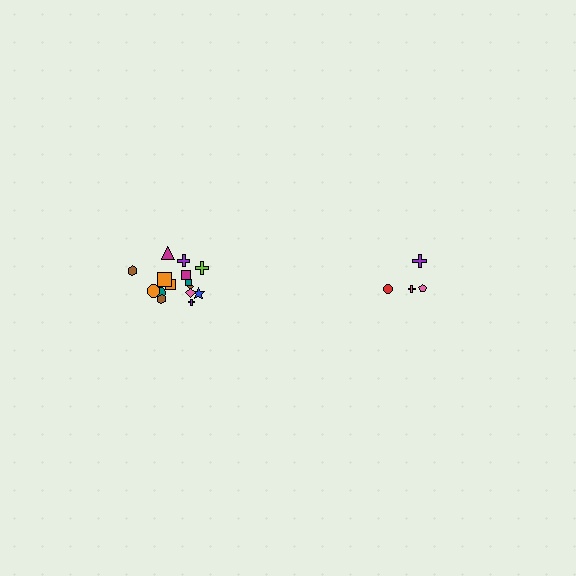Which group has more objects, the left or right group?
The left group.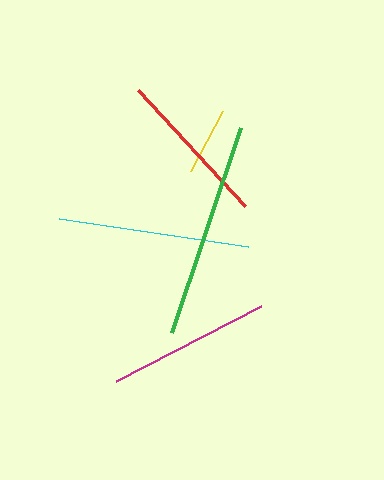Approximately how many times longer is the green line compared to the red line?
The green line is approximately 1.4 times the length of the red line.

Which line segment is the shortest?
The yellow line is the shortest at approximately 67 pixels.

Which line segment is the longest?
The green line is the longest at approximately 216 pixels.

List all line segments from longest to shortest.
From longest to shortest: green, cyan, magenta, red, yellow.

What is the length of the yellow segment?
The yellow segment is approximately 67 pixels long.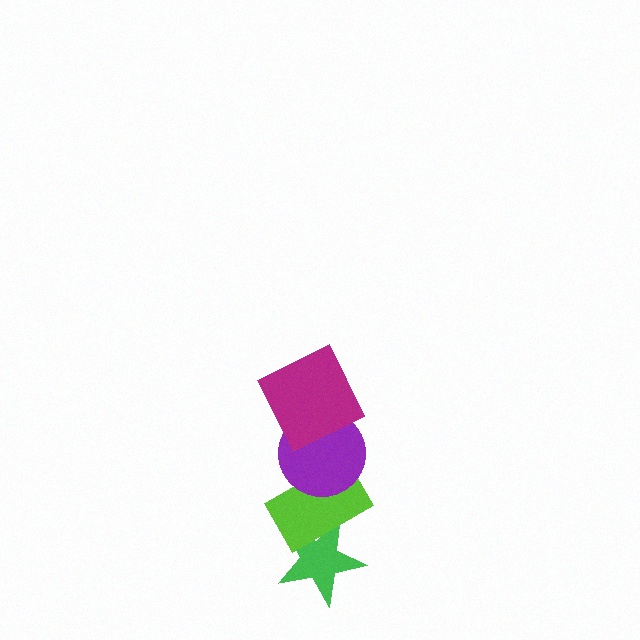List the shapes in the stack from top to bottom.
From top to bottom: the magenta square, the purple circle, the lime rectangle, the green star.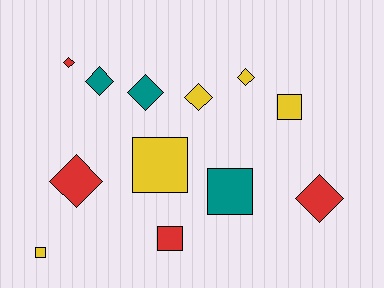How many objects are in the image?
There are 12 objects.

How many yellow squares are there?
There are 3 yellow squares.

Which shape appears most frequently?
Diamond, with 7 objects.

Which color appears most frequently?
Yellow, with 5 objects.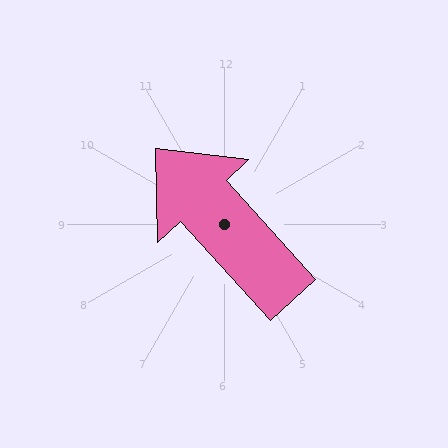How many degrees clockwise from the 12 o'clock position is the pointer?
Approximately 318 degrees.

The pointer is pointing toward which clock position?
Roughly 11 o'clock.